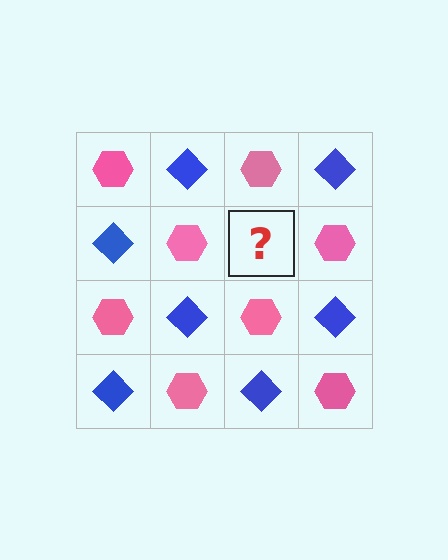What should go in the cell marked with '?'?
The missing cell should contain a blue diamond.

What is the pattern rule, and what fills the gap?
The rule is that it alternates pink hexagon and blue diamond in a checkerboard pattern. The gap should be filled with a blue diamond.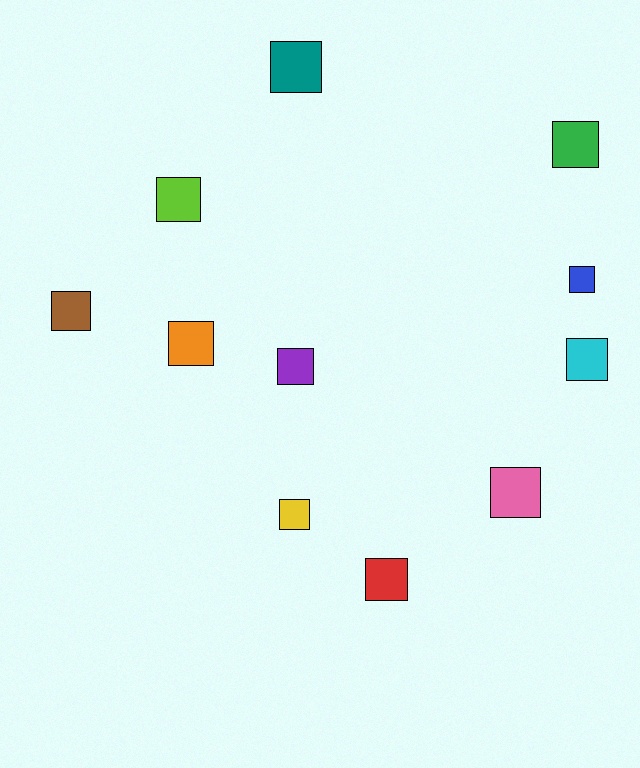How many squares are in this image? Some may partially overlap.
There are 11 squares.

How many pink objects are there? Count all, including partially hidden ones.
There is 1 pink object.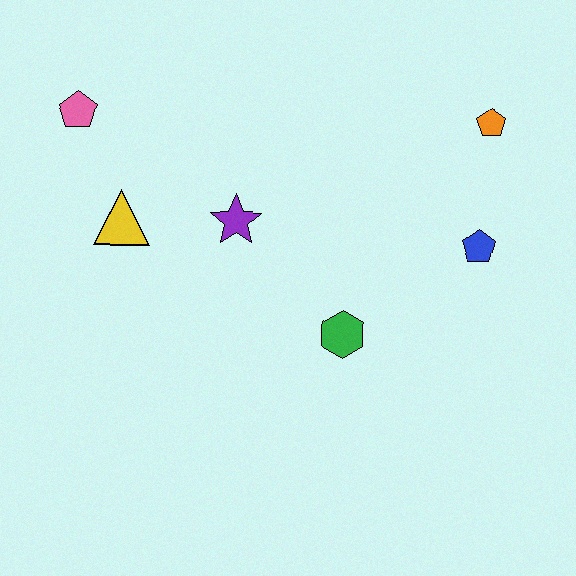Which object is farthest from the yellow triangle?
The orange pentagon is farthest from the yellow triangle.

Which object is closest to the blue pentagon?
The orange pentagon is closest to the blue pentagon.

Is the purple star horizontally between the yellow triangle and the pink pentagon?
No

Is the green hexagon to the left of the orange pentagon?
Yes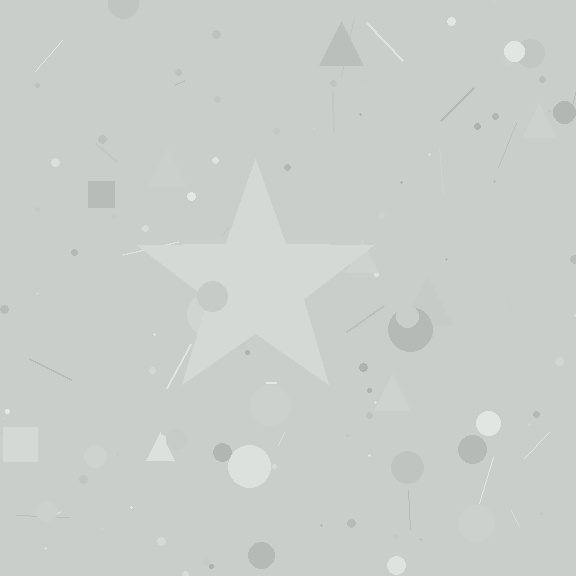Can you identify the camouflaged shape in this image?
The camouflaged shape is a star.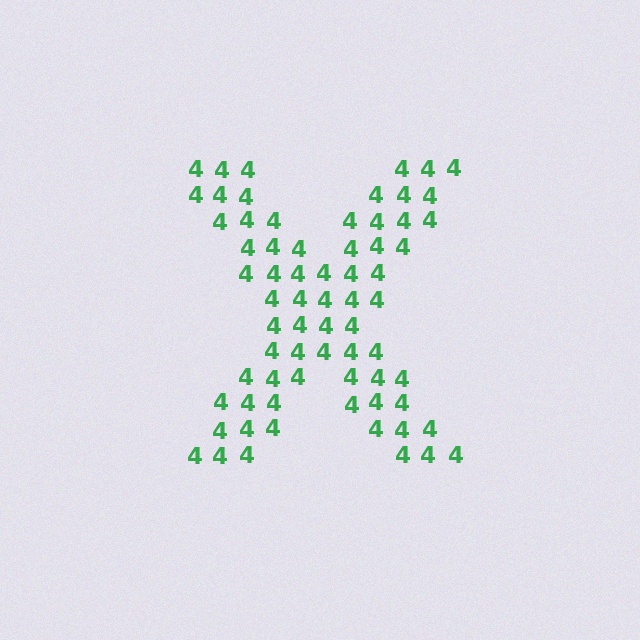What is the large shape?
The large shape is the letter X.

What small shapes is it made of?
It is made of small digit 4's.